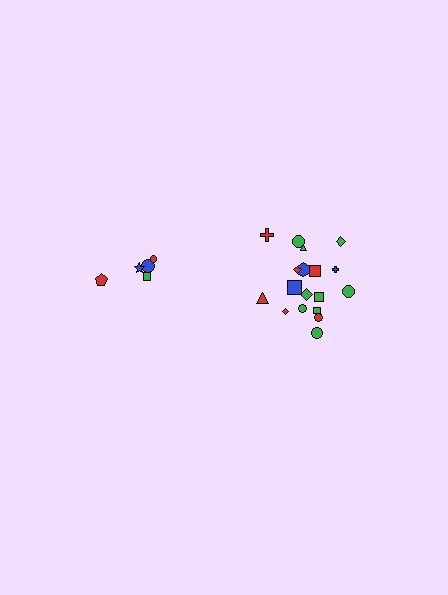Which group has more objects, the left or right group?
The right group.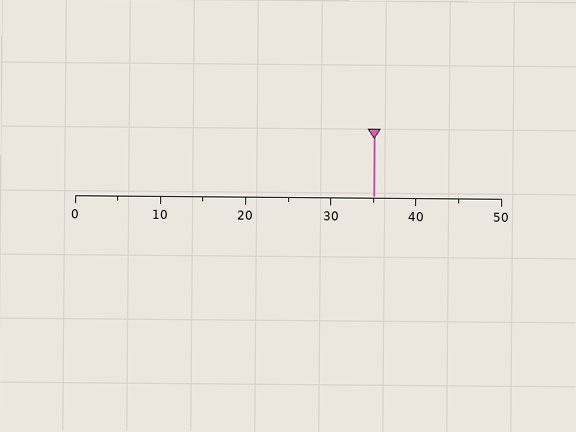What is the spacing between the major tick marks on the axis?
The major ticks are spaced 10 apart.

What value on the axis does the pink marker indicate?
The marker indicates approximately 35.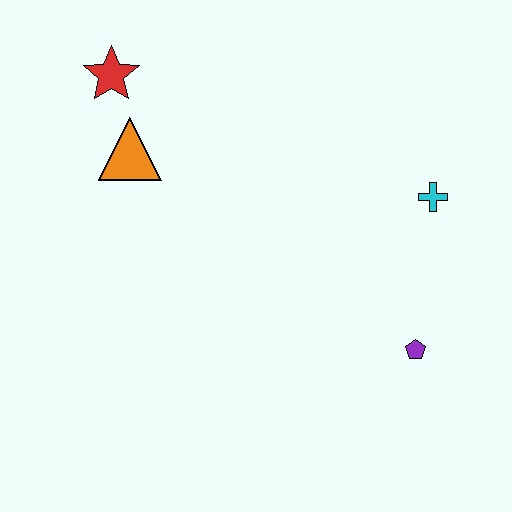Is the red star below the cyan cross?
No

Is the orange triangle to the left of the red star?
No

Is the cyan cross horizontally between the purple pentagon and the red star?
No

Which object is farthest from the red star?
The purple pentagon is farthest from the red star.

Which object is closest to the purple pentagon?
The cyan cross is closest to the purple pentagon.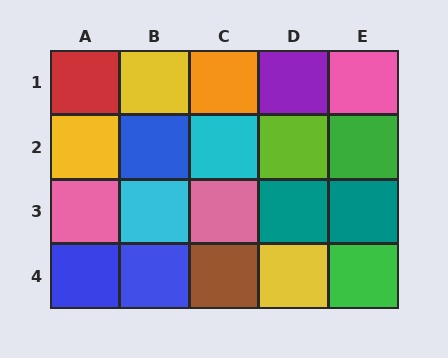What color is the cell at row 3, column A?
Pink.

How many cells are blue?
3 cells are blue.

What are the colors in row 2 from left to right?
Yellow, blue, cyan, lime, green.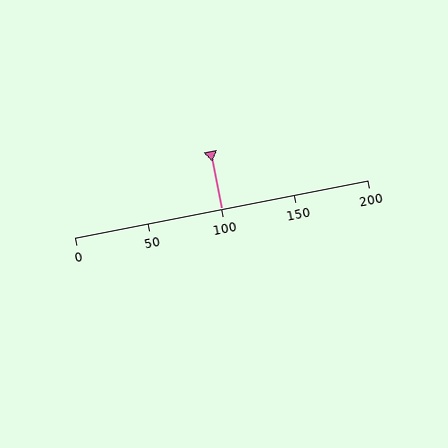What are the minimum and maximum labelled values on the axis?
The axis runs from 0 to 200.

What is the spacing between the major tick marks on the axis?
The major ticks are spaced 50 apart.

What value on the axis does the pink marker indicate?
The marker indicates approximately 100.